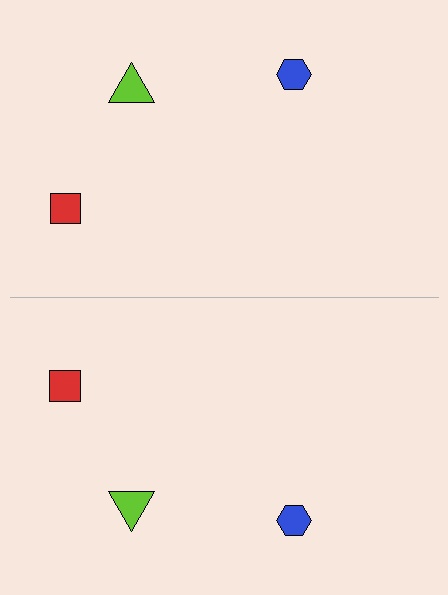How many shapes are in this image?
There are 6 shapes in this image.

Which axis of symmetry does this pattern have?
The pattern has a horizontal axis of symmetry running through the center of the image.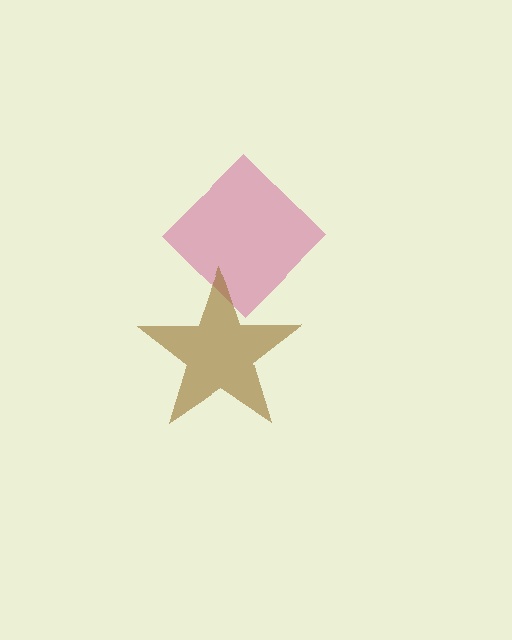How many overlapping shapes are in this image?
There are 2 overlapping shapes in the image.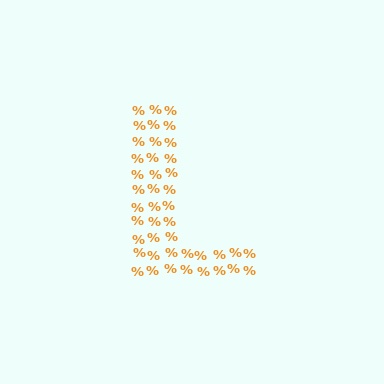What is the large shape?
The large shape is the letter L.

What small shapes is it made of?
It is made of small percent signs.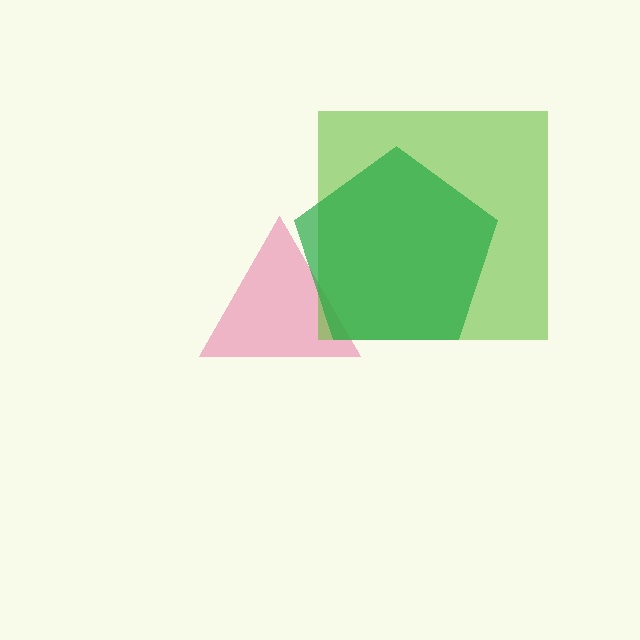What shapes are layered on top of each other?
The layered shapes are: a pink triangle, a lime square, a green pentagon.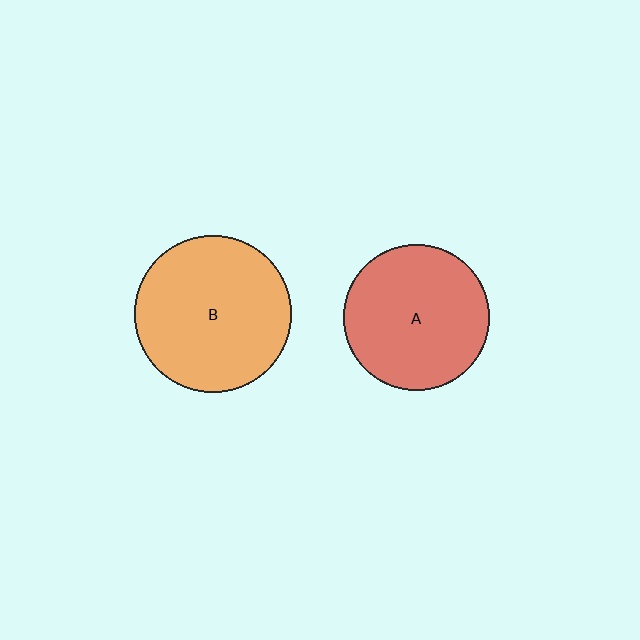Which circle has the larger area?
Circle B (orange).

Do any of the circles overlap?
No, none of the circles overlap.